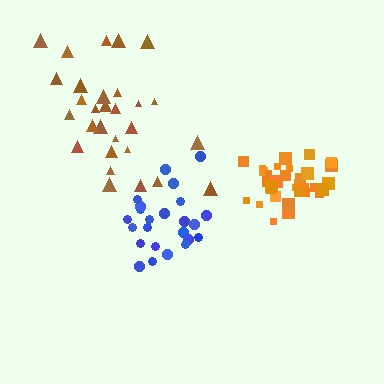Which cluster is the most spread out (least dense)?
Brown.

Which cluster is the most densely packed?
Orange.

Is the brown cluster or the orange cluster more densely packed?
Orange.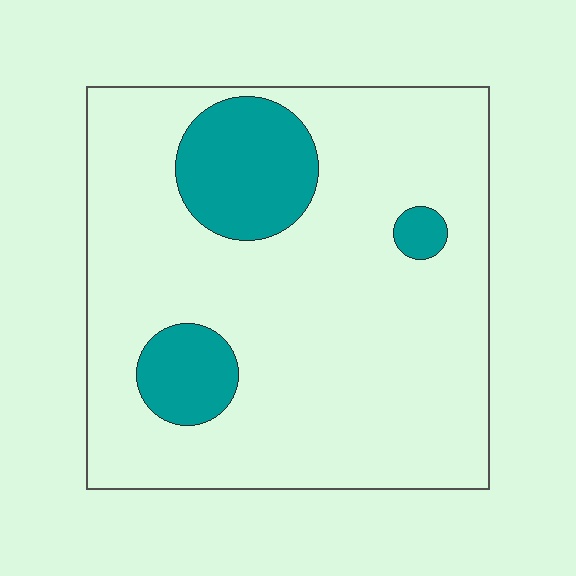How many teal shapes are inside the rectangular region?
3.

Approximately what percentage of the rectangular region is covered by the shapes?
Approximately 15%.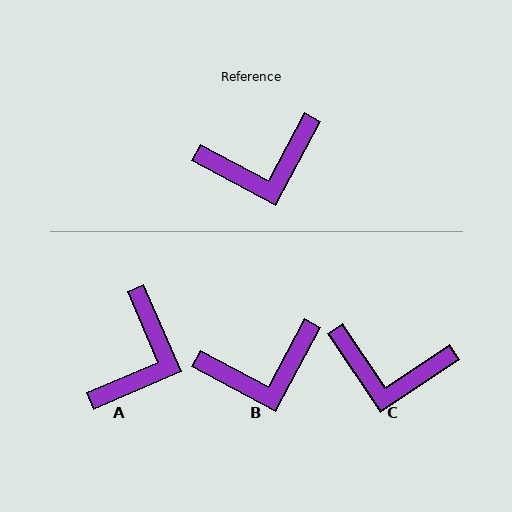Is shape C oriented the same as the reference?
No, it is off by about 28 degrees.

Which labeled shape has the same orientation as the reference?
B.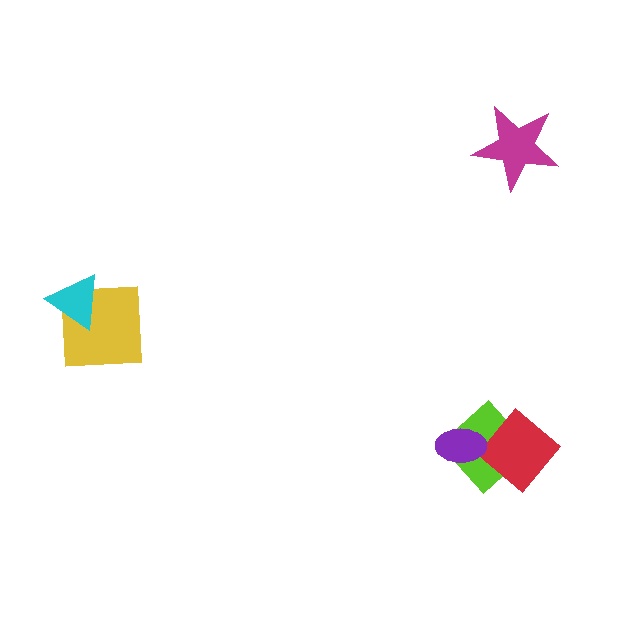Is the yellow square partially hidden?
Yes, it is partially covered by another shape.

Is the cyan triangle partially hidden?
No, no other shape covers it.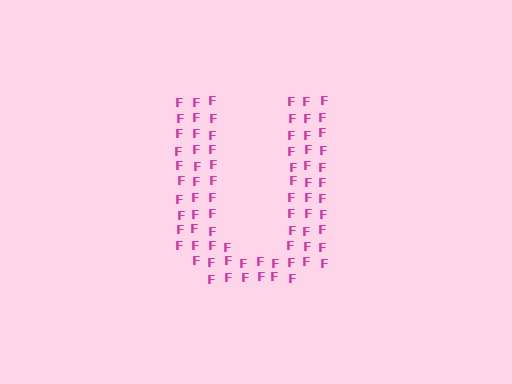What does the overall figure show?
The overall figure shows the letter U.